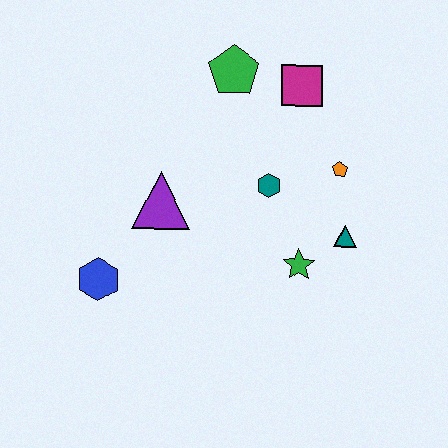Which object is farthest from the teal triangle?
The blue hexagon is farthest from the teal triangle.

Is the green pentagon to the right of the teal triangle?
No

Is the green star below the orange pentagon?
Yes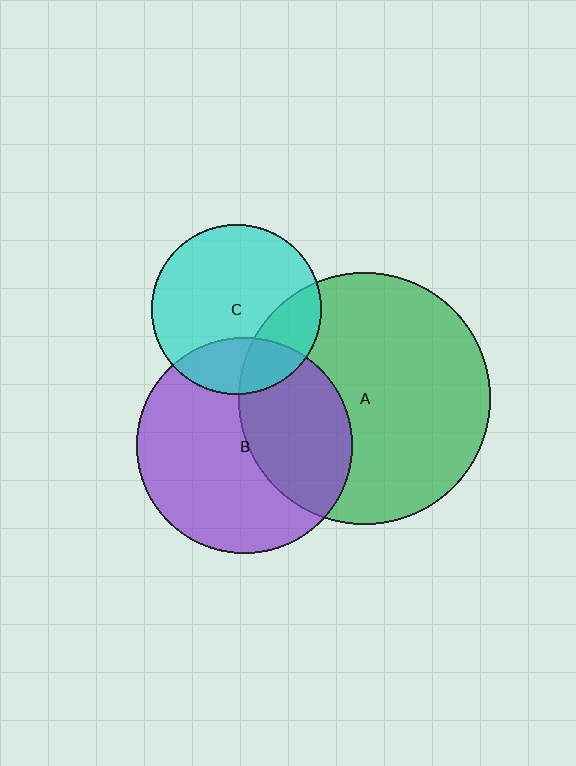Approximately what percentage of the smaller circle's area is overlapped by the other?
Approximately 25%.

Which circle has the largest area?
Circle A (green).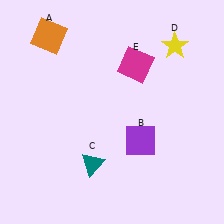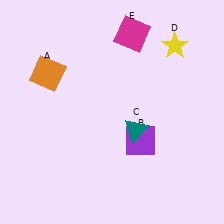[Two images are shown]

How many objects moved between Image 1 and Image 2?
3 objects moved between the two images.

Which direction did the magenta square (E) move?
The magenta square (E) moved up.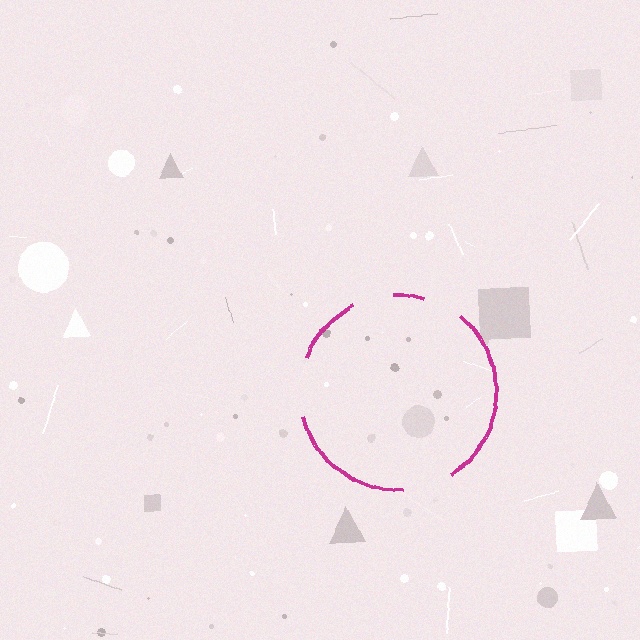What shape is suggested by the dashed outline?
The dashed outline suggests a circle.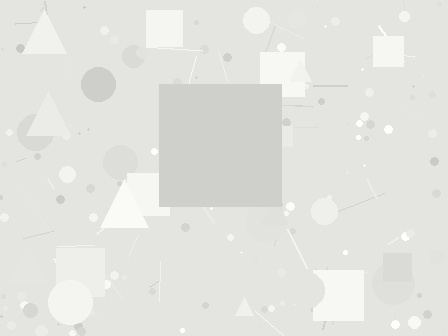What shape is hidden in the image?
A square is hidden in the image.